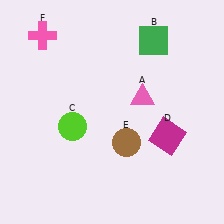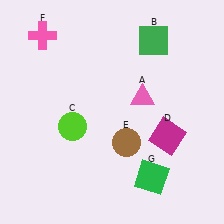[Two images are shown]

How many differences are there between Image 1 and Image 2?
There is 1 difference between the two images.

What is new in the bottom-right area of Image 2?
A green square (G) was added in the bottom-right area of Image 2.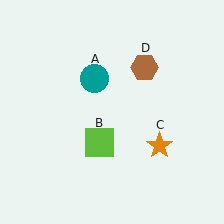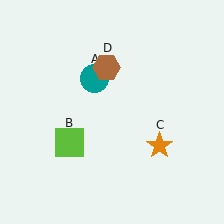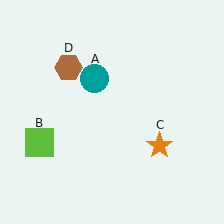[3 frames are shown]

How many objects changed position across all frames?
2 objects changed position: lime square (object B), brown hexagon (object D).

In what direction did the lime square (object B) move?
The lime square (object B) moved left.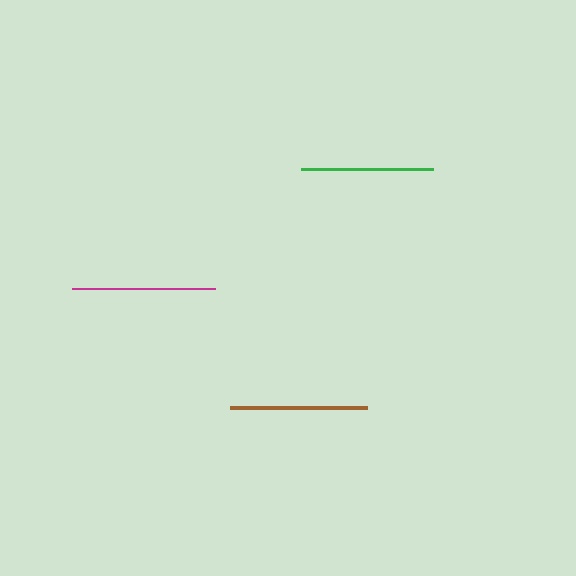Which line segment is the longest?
The magenta line is the longest at approximately 143 pixels.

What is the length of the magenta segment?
The magenta segment is approximately 143 pixels long.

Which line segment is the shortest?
The green line is the shortest at approximately 132 pixels.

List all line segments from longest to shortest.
From longest to shortest: magenta, brown, green.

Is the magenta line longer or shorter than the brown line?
The magenta line is longer than the brown line.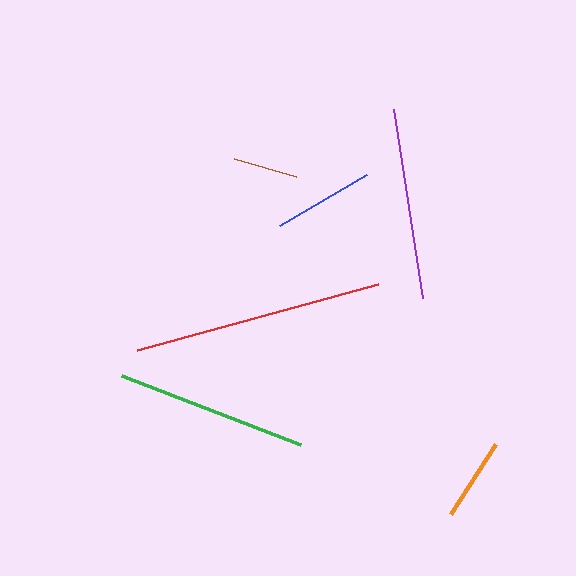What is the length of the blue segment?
The blue segment is approximately 101 pixels long.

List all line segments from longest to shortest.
From longest to shortest: red, green, purple, blue, orange, brown.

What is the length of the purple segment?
The purple segment is approximately 191 pixels long.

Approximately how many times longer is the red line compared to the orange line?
The red line is approximately 3.0 times the length of the orange line.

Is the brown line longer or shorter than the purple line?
The purple line is longer than the brown line.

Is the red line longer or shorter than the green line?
The red line is longer than the green line.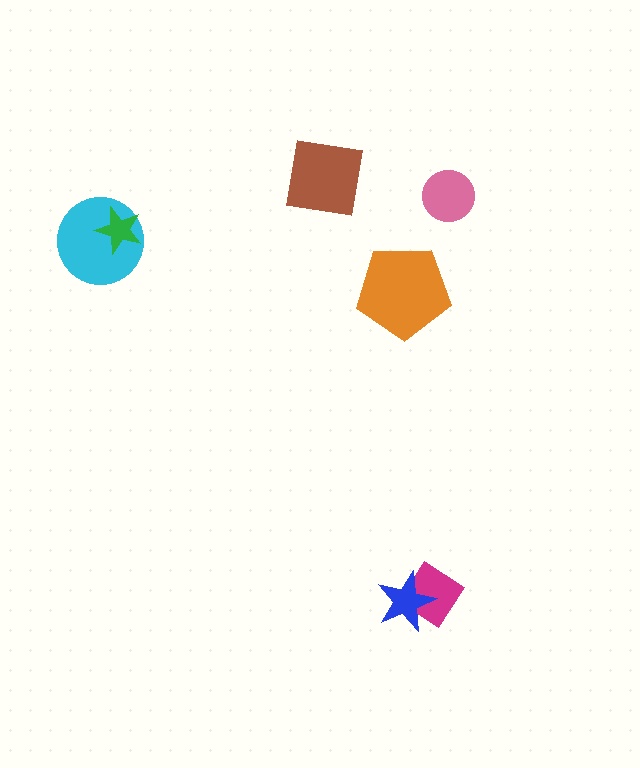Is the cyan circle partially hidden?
Yes, it is partially covered by another shape.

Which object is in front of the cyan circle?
The green star is in front of the cyan circle.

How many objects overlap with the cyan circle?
1 object overlaps with the cyan circle.